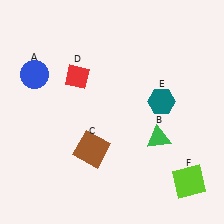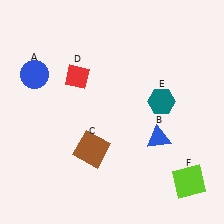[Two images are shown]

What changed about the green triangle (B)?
In Image 1, B is green. In Image 2, it changed to blue.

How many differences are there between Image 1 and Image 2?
There is 1 difference between the two images.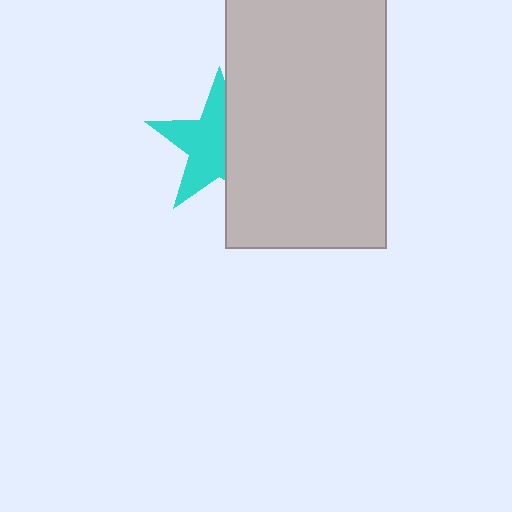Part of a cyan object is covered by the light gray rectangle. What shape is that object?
It is a star.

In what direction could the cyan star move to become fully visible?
The cyan star could move left. That would shift it out from behind the light gray rectangle entirely.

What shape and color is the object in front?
The object in front is a light gray rectangle.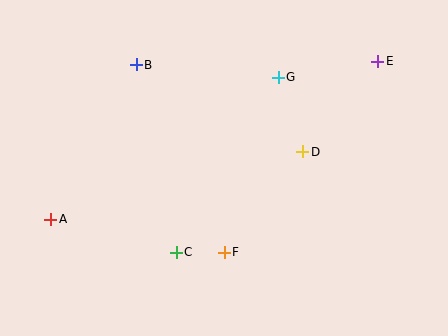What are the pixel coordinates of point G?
Point G is at (278, 77).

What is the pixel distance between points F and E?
The distance between F and E is 245 pixels.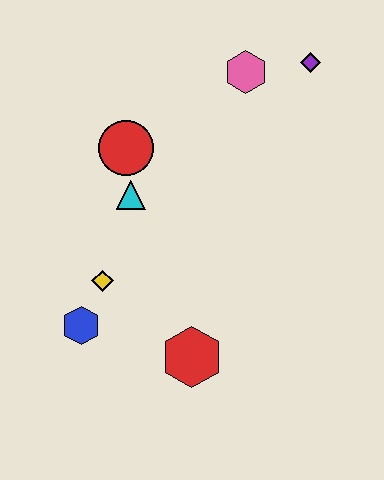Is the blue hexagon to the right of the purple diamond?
No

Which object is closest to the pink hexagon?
The purple diamond is closest to the pink hexagon.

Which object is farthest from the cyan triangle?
The purple diamond is farthest from the cyan triangle.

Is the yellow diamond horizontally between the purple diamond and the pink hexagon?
No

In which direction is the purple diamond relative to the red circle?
The purple diamond is to the right of the red circle.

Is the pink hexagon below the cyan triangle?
No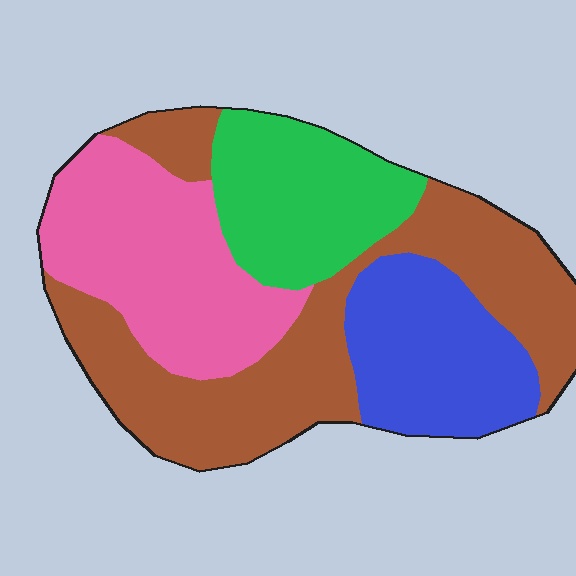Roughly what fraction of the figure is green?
Green takes up about one fifth (1/5) of the figure.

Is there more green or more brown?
Brown.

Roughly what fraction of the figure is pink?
Pink takes up between a sixth and a third of the figure.